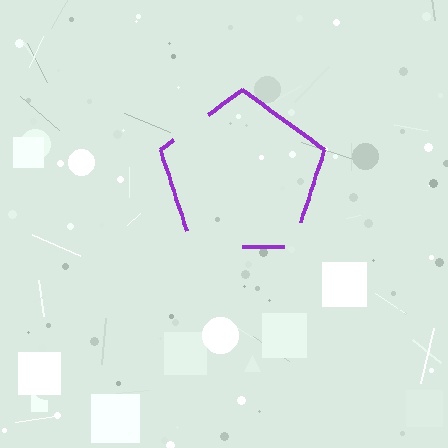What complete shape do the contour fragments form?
The contour fragments form a pentagon.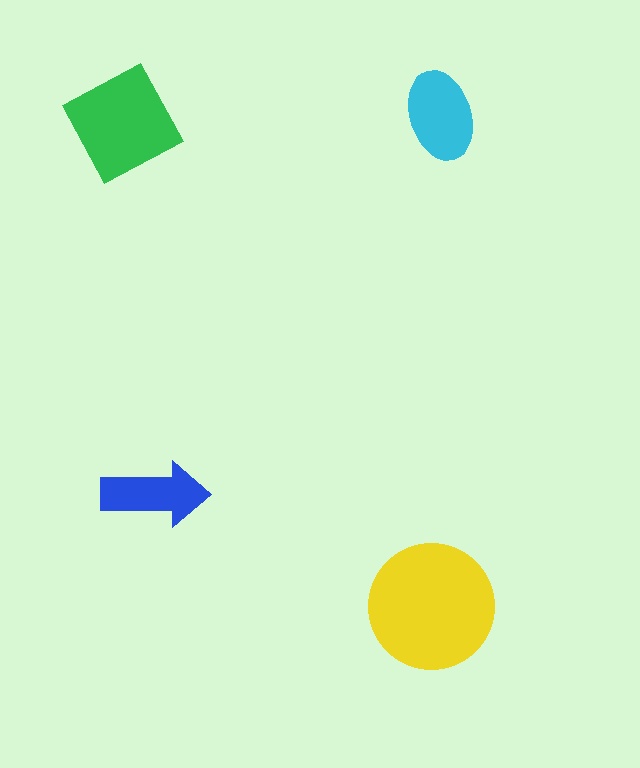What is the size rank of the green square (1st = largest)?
2nd.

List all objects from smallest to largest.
The blue arrow, the cyan ellipse, the green square, the yellow circle.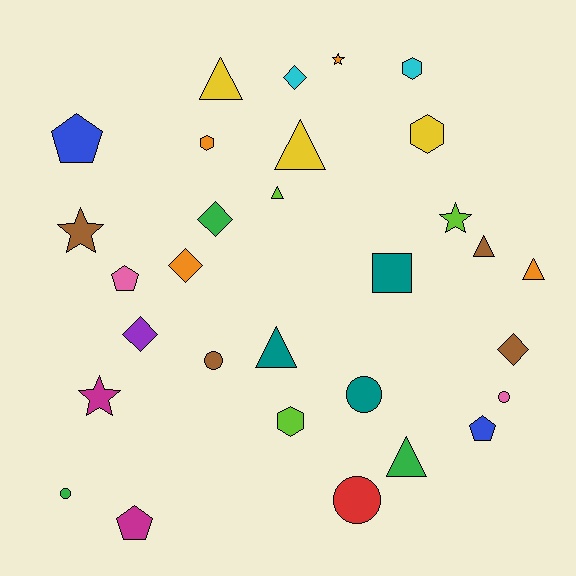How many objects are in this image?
There are 30 objects.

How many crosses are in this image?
There are no crosses.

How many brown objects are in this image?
There are 4 brown objects.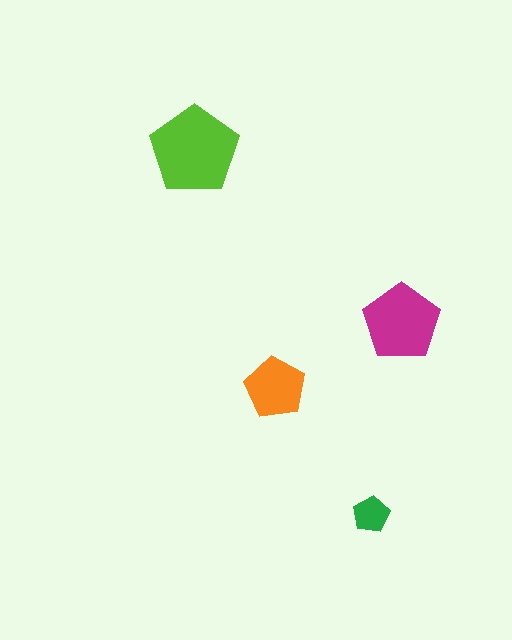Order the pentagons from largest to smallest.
the lime one, the magenta one, the orange one, the green one.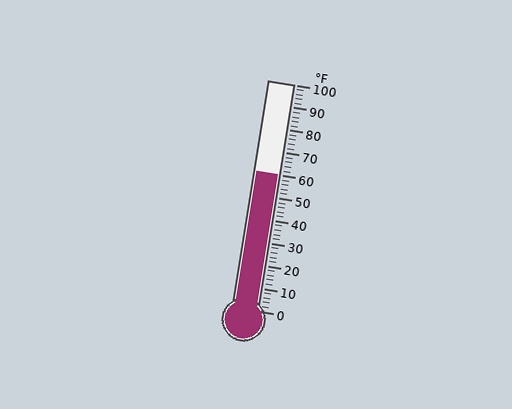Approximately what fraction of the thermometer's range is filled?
The thermometer is filled to approximately 60% of its range.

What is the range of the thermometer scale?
The thermometer scale ranges from 0°F to 100°F.